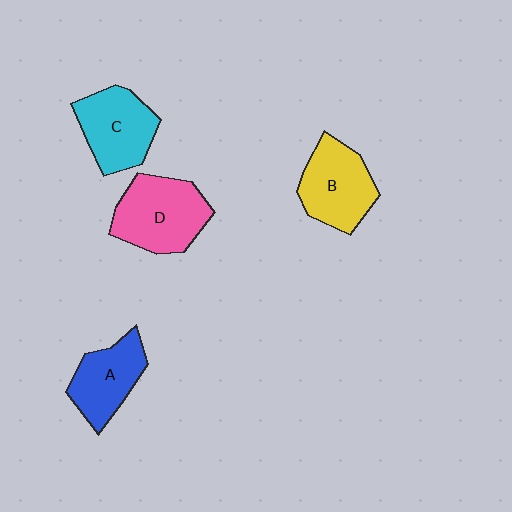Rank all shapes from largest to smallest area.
From largest to smallest: D (pink), B (yellow), C (cyan), A (blue).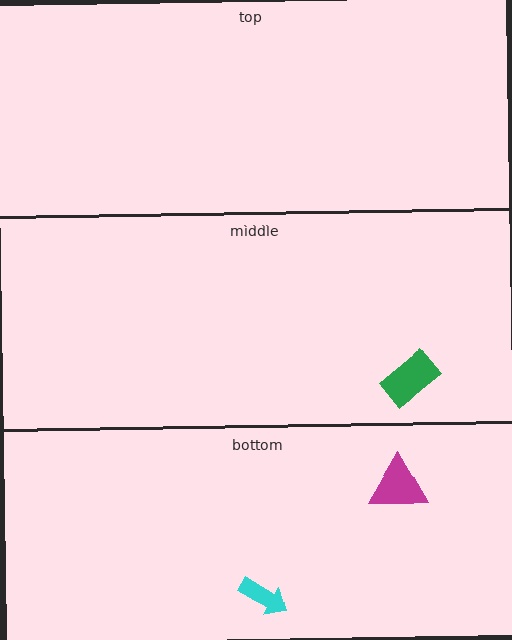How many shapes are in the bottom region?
2.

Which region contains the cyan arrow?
The bottom region.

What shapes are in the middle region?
The green rectangle.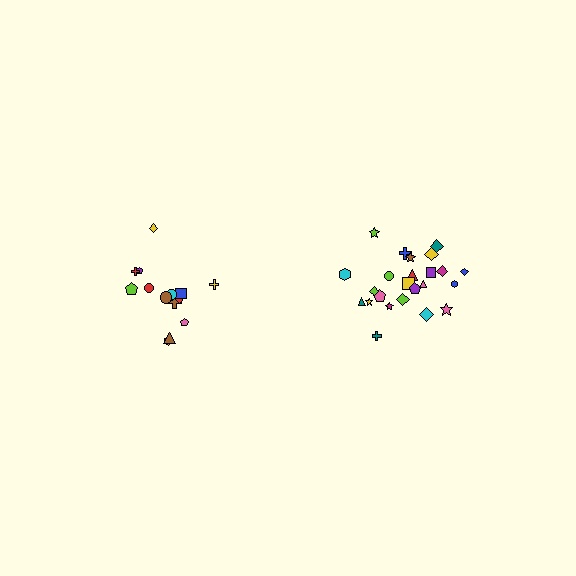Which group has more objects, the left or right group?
The right group.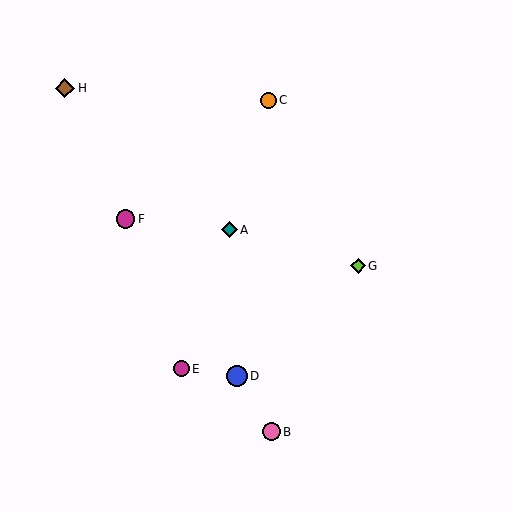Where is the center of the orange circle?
The center of the orange circle is at (268, 100).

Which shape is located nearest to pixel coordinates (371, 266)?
The lime diamond (labeled G) at (358, 266) is nearest to that location.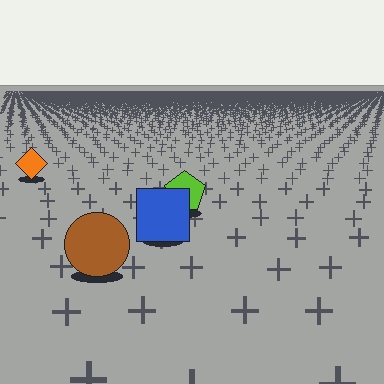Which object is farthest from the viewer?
The orange diamond is farthest from the viewer. It appears smaller and the ground texture around it is denser.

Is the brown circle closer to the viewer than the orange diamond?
Yes. The brown circle is closer — you can tell from the texture gradient: the ground texture is coarser near it.